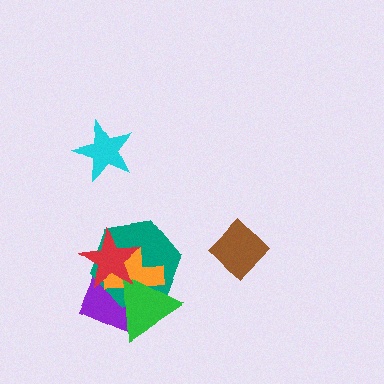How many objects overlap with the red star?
4 objects overlap with the red star.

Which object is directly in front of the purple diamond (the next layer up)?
The teal hexagon is directly in front of the purple diamond.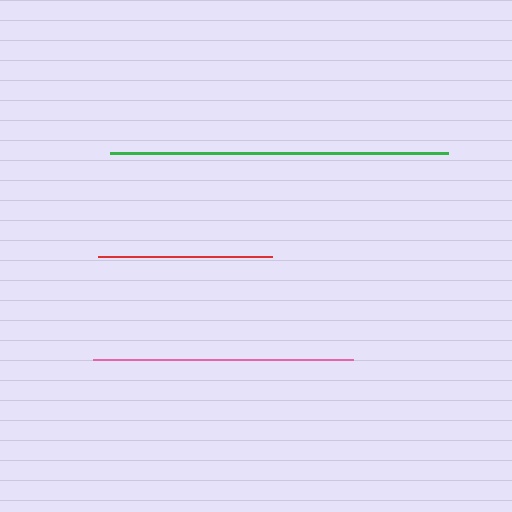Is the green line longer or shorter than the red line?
The green line is longer than the red line.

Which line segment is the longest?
The green line is the longest at approximately 338 pixels.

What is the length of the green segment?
The green segment is approximately 338 pixels long.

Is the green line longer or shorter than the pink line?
The green line is longer than the pink line.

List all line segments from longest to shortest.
From longest to shortest: green, pink, red.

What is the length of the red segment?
The red segment is approximately 175 pixels long.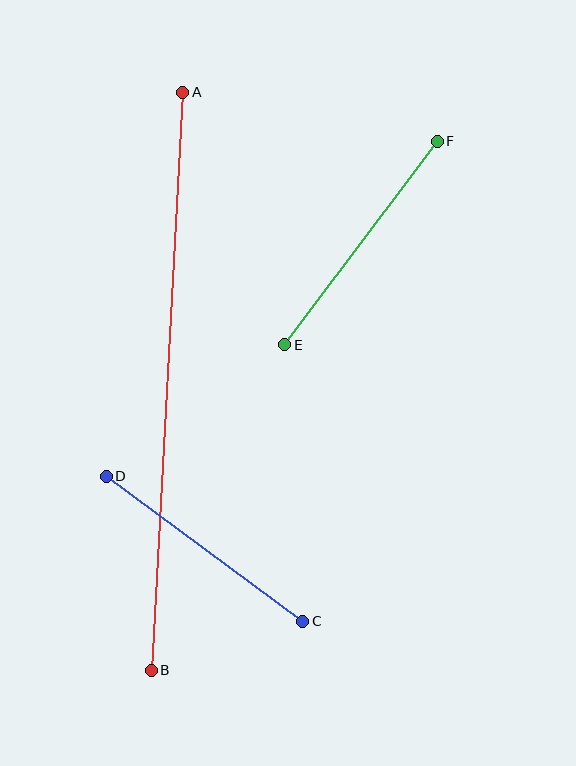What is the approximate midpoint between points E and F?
The midpoint is at approximately (361, 243) pixels.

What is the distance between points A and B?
The distance is approximately 579 pixels.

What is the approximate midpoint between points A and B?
The midpoint is at approximately (167, 381) pixels.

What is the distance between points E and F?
The distance is approximately 254 pixels.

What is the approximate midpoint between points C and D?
The midpoint is at approximately (204, 549) pixels.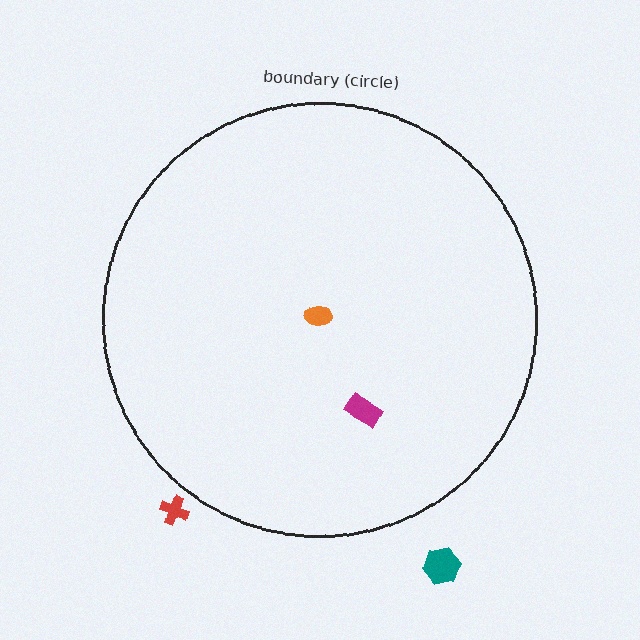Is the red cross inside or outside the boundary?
Outside.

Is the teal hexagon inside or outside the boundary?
Outside.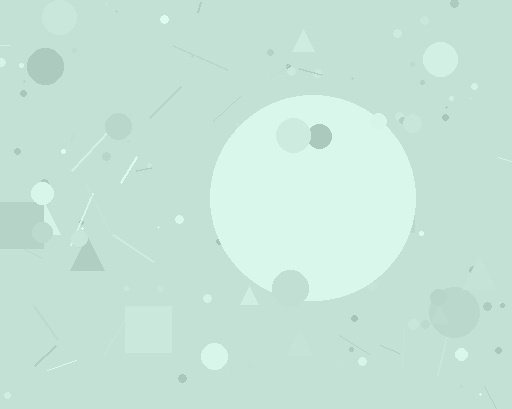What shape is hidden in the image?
A circle is hidden in the image.